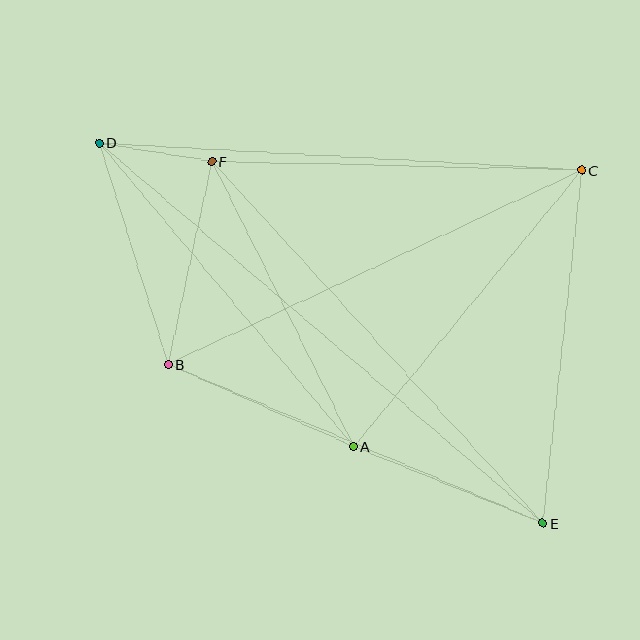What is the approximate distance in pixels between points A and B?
The distance between A and B is approximately 203 pixels.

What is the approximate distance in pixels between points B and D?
The distance between B and D is approximately 232 pixels.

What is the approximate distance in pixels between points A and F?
The distance between A and F is approximately 318 pixels.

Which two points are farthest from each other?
Points D and E are farthest from each other.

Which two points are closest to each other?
Points D and F are closest to each other.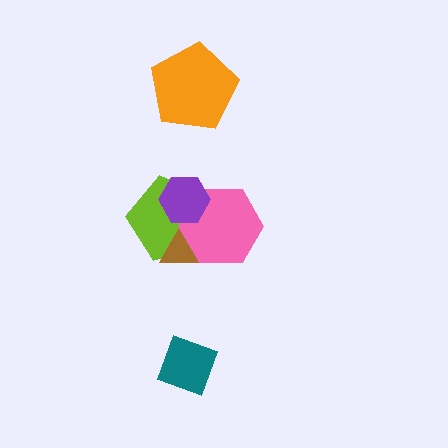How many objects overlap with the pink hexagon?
3 objects overlap with the pink hexagon.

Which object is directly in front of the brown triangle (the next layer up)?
The pink hexagon is directly in front of the brown triangle.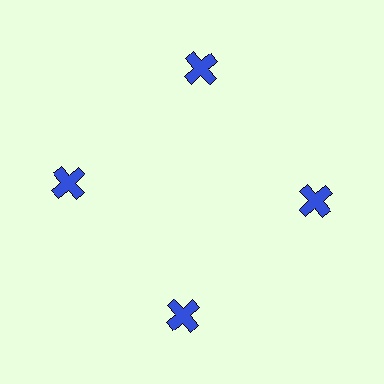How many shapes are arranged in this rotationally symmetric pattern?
There are 4 shapes, arranged in 4 groups of 1.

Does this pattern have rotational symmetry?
Yes, this pattern has 4-fold rotational symmetry. It looks the same after rotating 90 degrees around the center.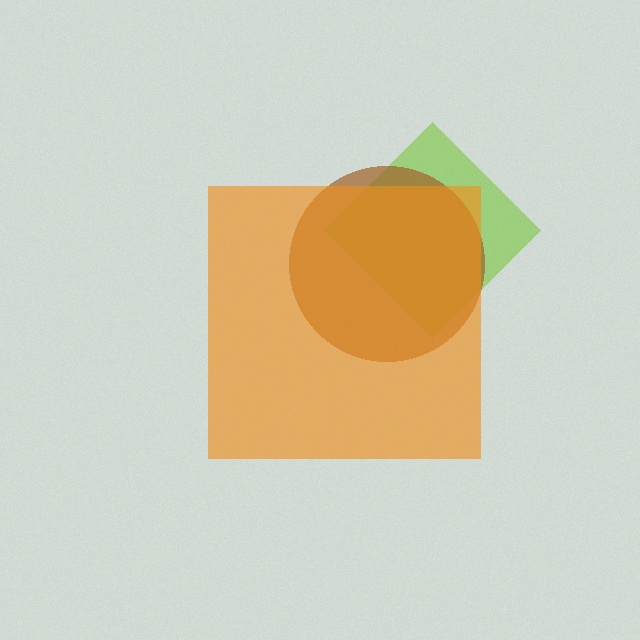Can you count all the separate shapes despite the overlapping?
Yes, there are 3 separate shapes.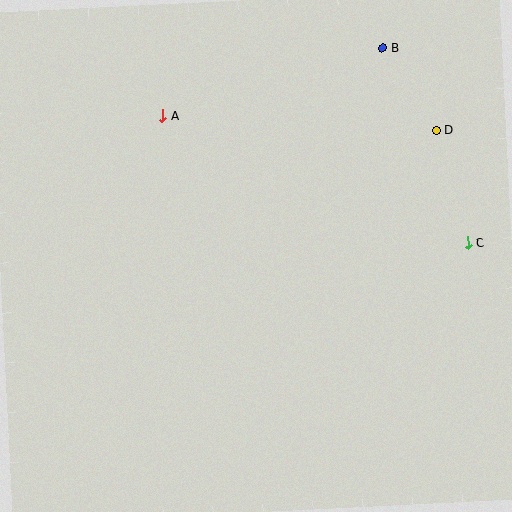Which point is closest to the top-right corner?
Point B is closest to the top-right corner.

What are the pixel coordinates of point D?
Point D is at (436, 130).